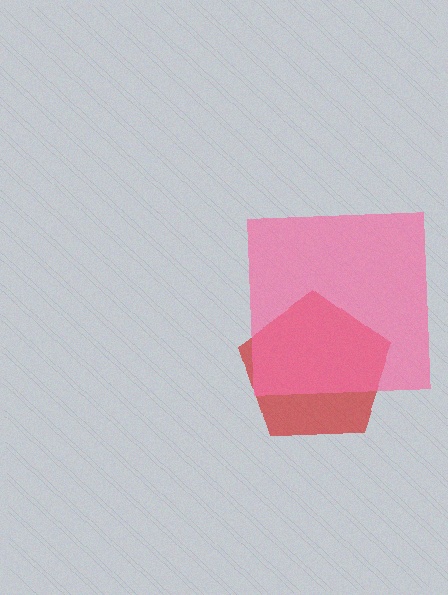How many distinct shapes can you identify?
There are 2 distinct shapes: a red pentagon, a pink square.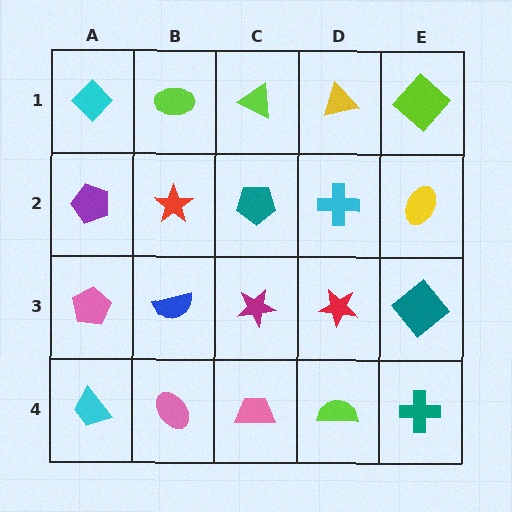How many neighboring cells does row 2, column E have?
3.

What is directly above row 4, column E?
A teal diamond.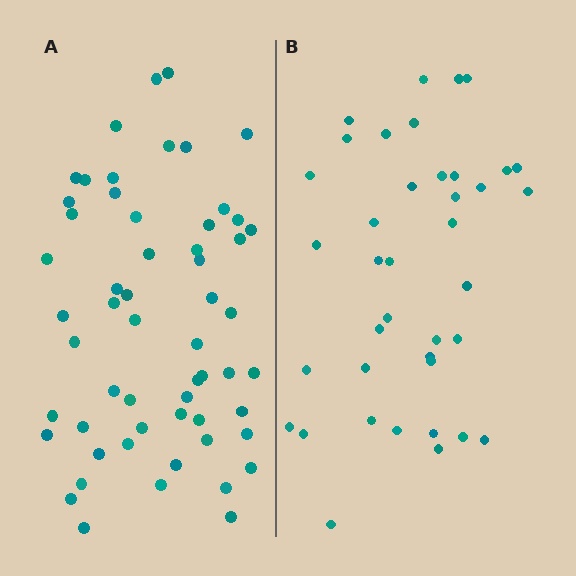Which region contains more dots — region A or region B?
Region A (the left region) has more dots.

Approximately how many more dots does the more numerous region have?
Region A has approximately 20 more dots than region B.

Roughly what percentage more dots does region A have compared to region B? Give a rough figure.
About 45% more.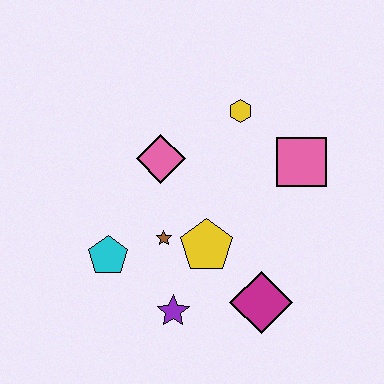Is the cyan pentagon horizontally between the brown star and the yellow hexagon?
No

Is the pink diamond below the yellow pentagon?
No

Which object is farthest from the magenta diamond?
The yellow hexagon is farthest from the magenta diamond.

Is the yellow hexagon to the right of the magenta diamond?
No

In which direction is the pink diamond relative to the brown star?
The pink diamond is above the brown star.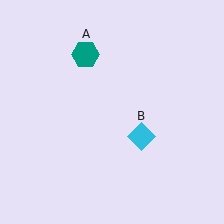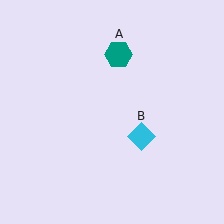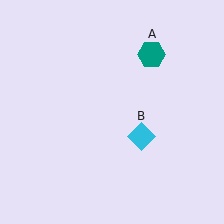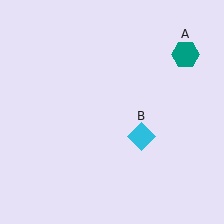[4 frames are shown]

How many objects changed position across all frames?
1 object changed position: teal hexagon (object A).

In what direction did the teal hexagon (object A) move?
The teal hexagon (object A) moved right.